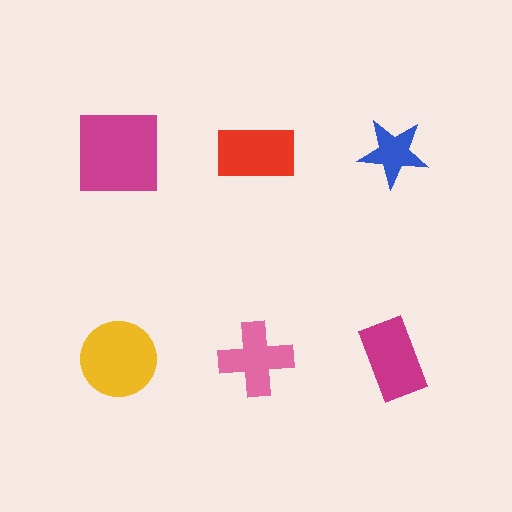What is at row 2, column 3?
A magenta rectangle.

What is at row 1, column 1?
A magenta square.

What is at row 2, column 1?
A yellow circle.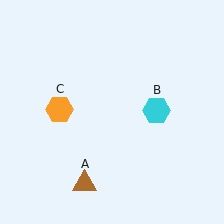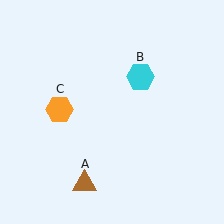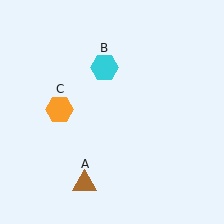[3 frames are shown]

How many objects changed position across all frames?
1 object changed position: cyan hexagon (object B).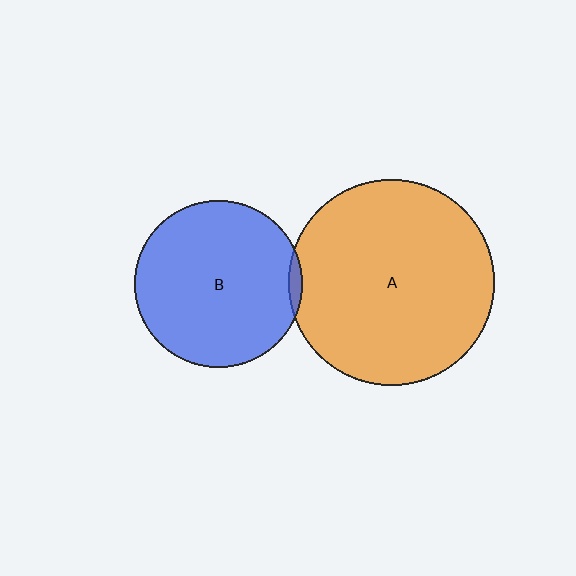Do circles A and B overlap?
Yes.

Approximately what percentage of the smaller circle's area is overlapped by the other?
Approximately 5%.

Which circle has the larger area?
Circle A (orange).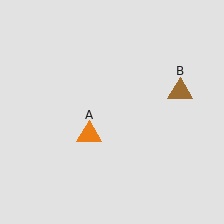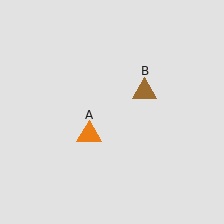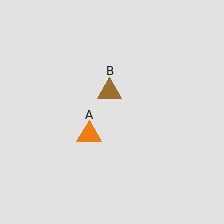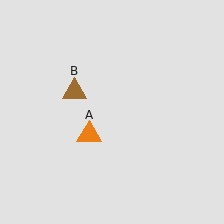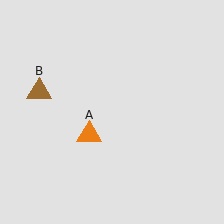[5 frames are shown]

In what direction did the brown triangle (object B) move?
The brown triangle (object B) moved left.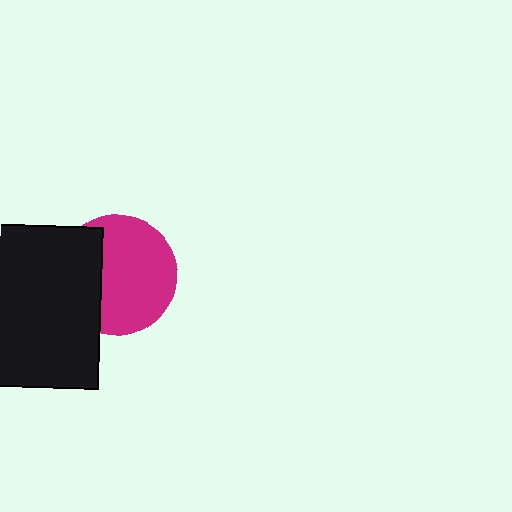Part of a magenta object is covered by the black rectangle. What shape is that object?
It is a circle.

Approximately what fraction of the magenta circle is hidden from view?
Roughly 34% of the magenta circle is hidden behind the black rectangle.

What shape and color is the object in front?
The object in front is a black rectangle.